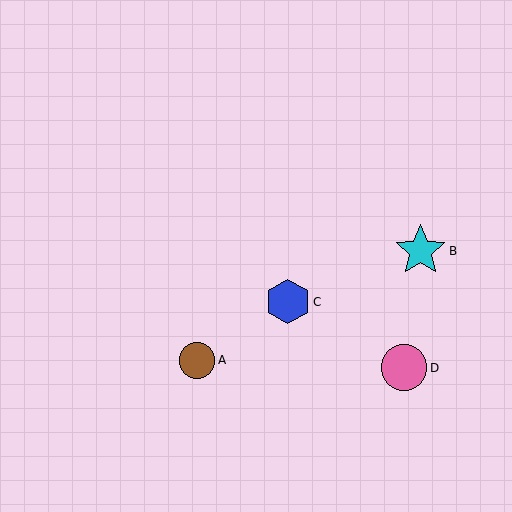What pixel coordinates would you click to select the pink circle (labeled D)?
Click at (404, 368) to select the pink circle D.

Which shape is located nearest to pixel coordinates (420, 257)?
The cyan star (labeled B) at (420, 251) is nearest to that location.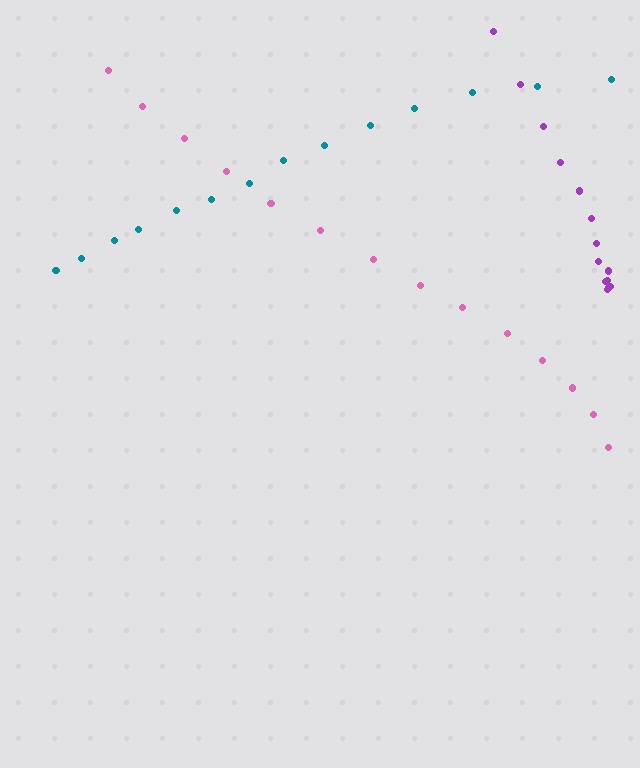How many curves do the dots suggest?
There are 3 distinct paths.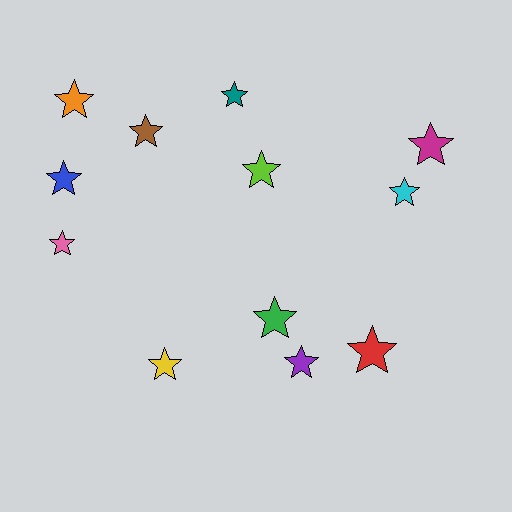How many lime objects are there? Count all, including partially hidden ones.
There is 1 lime object.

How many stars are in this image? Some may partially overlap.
There are 12 stars.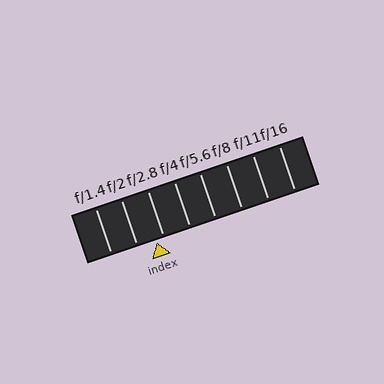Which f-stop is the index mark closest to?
The index mark is closest to f/2.8.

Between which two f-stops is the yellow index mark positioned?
The index mark is between f/2 and f/2.8.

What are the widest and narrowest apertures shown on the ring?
The widest aperture shown is f/1.4 and the narrowest is f/16.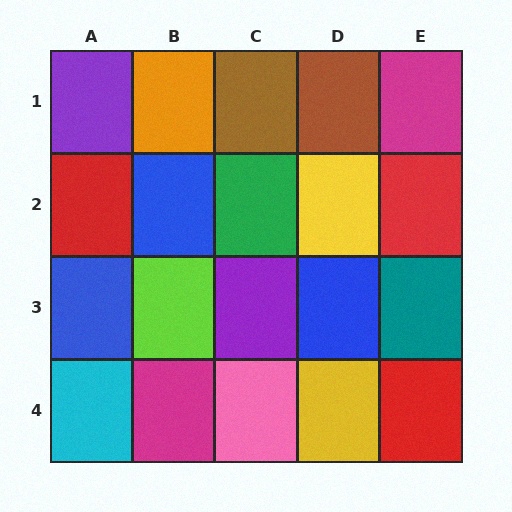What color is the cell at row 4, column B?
Magenta.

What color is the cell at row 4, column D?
Yellow.